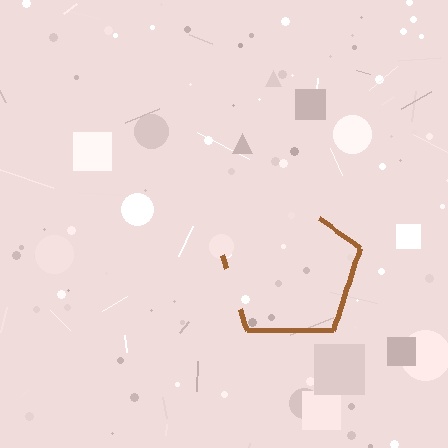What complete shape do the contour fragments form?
The contour fragments form a pentagon.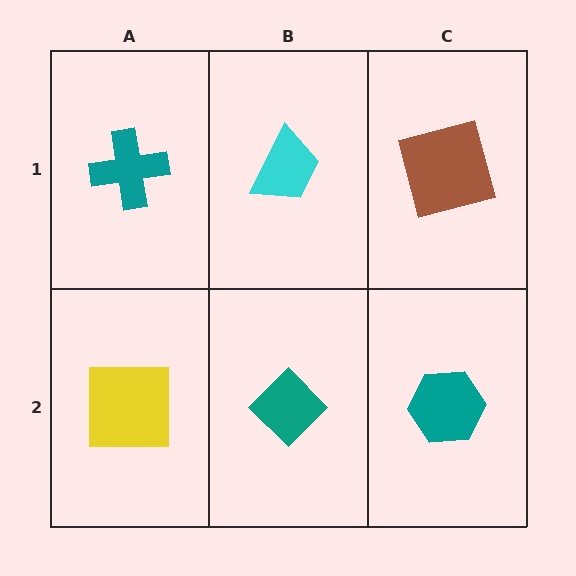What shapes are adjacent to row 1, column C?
A teal hexagon (row 2, column C), a cyan trapezoid (row 1, column B).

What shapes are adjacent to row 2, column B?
A cyan trapezoid (row 1, column B), a yellow square (row 2, column A), a teal hexagon (row 2, column C).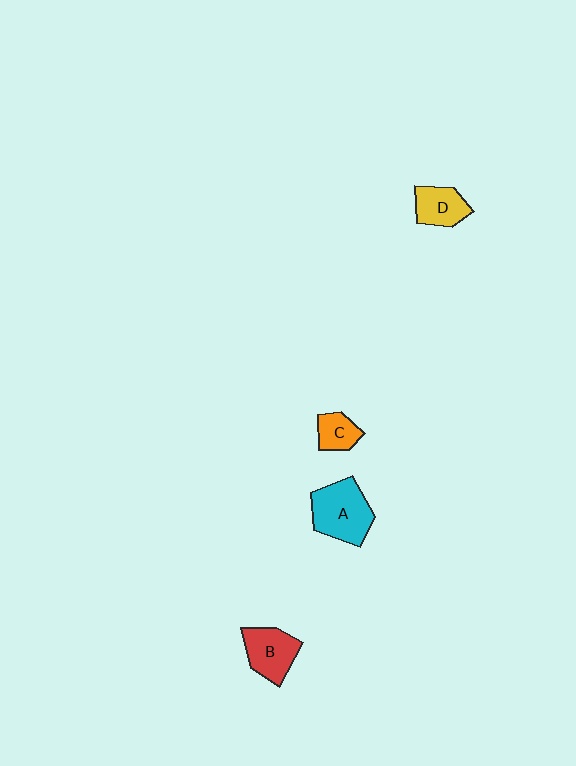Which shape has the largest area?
Shape A (cyan).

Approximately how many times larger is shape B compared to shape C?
Approximately 1.7 times.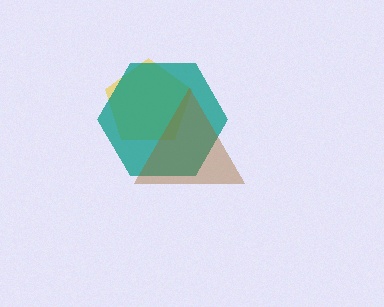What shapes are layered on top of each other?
The layered shapes are: a yellow pentagon, a teal hexagon, a brown triangle.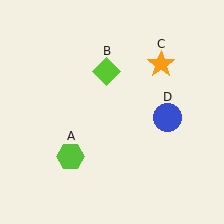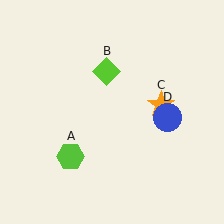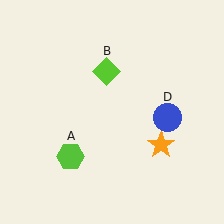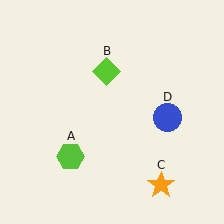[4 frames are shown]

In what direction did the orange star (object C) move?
The orange star (object C) moved down.